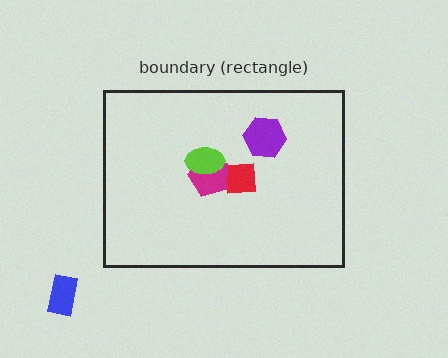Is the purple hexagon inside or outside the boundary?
Inside.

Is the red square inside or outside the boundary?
Inside.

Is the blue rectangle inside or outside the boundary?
Outside.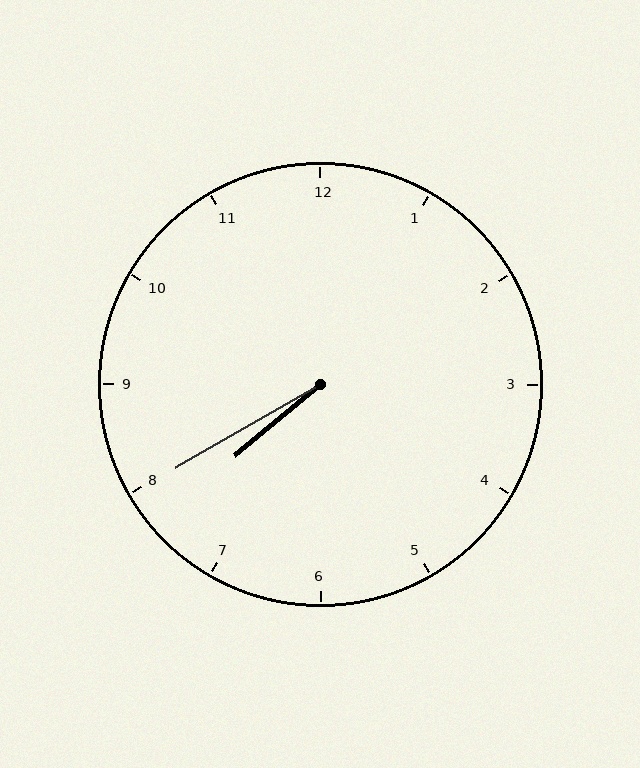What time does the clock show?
7:40.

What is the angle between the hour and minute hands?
Approximately 10 degrees.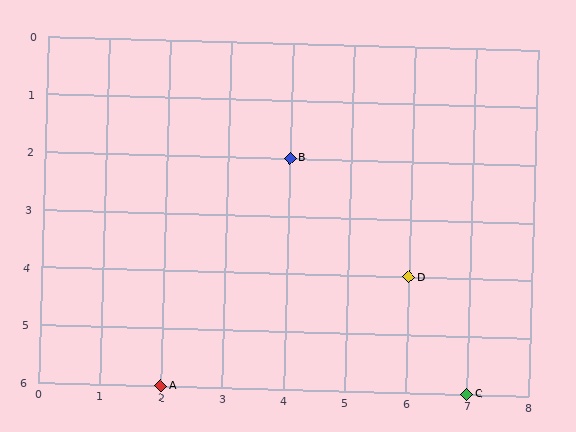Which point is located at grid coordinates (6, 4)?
Point D is at (6, 4).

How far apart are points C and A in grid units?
Points C and A are 5 columns apart.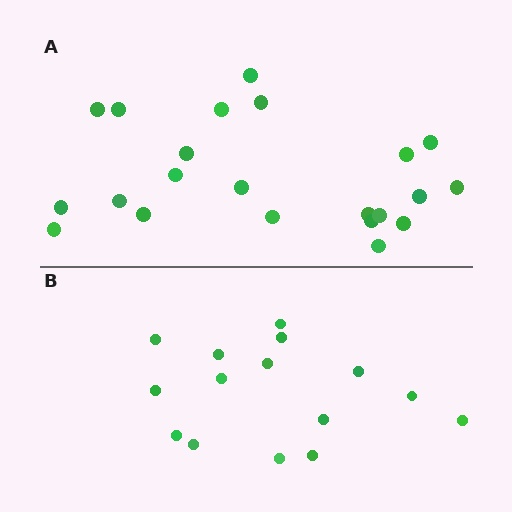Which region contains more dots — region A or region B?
Region A (the top region) has more dots.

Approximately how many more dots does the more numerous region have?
Region A has roughly 8 or so more dots than region B.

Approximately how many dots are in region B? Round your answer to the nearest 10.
About 20 dots. (The exact count is 15, which rounds to 20.)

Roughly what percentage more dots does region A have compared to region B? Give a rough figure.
About 45% more.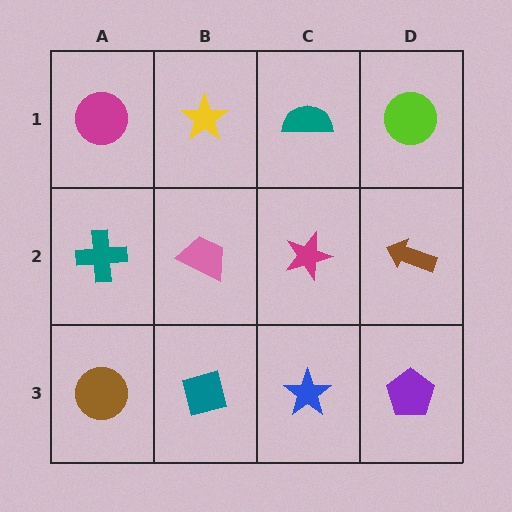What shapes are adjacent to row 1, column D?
A brown arrow (row 2, column D), a teal semicircle (row 1, column C).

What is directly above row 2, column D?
A lime circle.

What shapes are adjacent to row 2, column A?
A magenta circle (row 1, column A), a brown circle (row 3, column A), a pink trapezoid (row 2, column B).